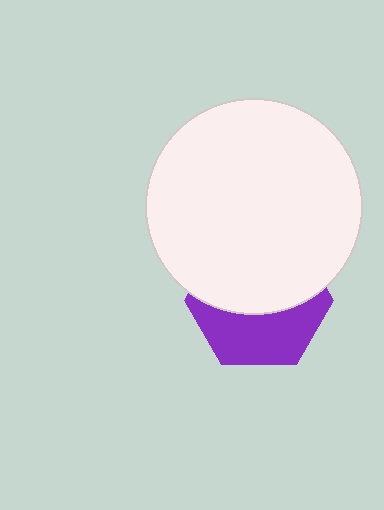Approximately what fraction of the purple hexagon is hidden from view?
Roughly 56% of the purple hexagon is hidden behind the white circle.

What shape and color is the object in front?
The object in front is a white circle.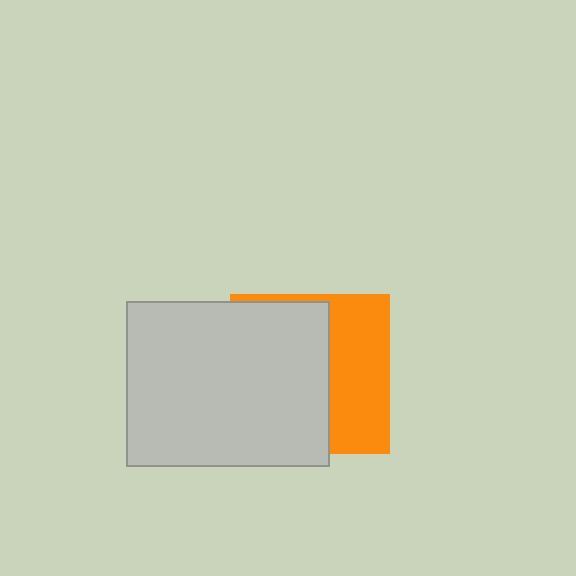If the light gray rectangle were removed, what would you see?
You would see the complete orange square.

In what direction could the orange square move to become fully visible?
The orange square could move right. That would shift it out from behind the light gray rectangle entirely.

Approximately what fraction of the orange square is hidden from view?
Roughly 59% of the orange square is hidden behind the light gray rectangle.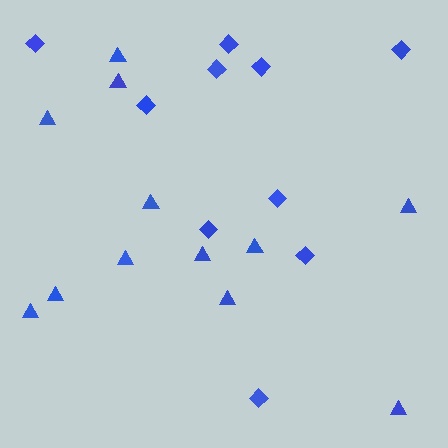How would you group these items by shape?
There are 2 groups: one group of triangles (12) and one group of diamonds (10).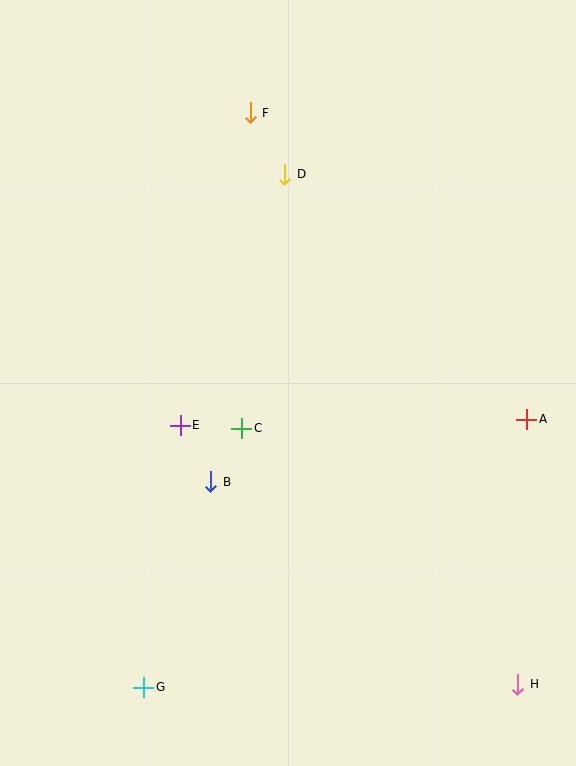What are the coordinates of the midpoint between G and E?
The midpoint between G and E is at (162, 556).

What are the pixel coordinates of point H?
Point H is at (518, 684).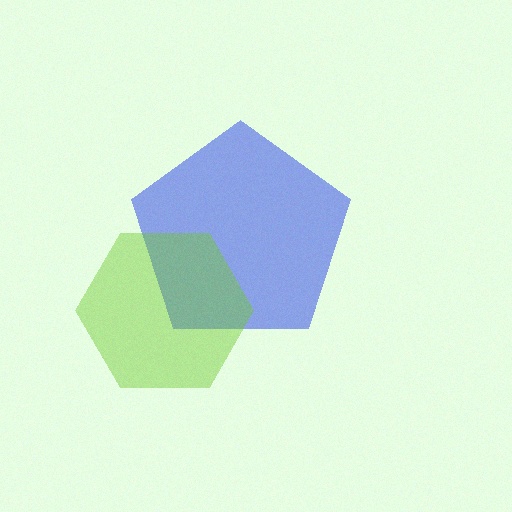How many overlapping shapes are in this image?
There are 2 overlapping shapes in the image.